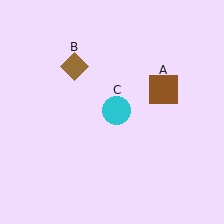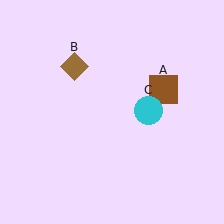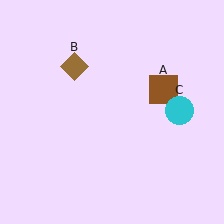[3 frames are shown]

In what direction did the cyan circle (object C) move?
The cyan circle (object C) moved right.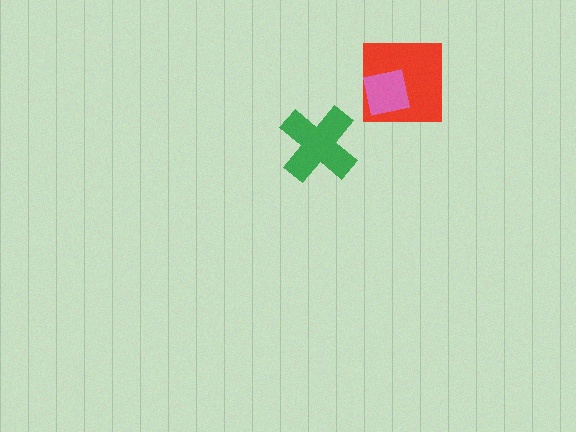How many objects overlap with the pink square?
1 object overlaps with the pink square.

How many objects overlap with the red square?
1 object overlaps with the red square.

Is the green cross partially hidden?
No, no other shape covers it.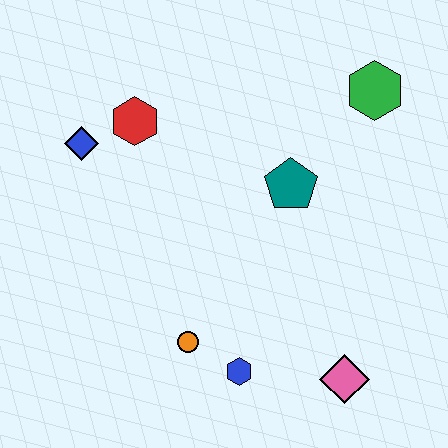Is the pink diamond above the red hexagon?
No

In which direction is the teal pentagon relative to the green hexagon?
The teal pentagon is below the green hexagon.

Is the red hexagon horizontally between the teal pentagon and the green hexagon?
No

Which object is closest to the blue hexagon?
The orange circle is closest to the blue hexagon.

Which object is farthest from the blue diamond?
The pink diamond is farthest from the blue diamond.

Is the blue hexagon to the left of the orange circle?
No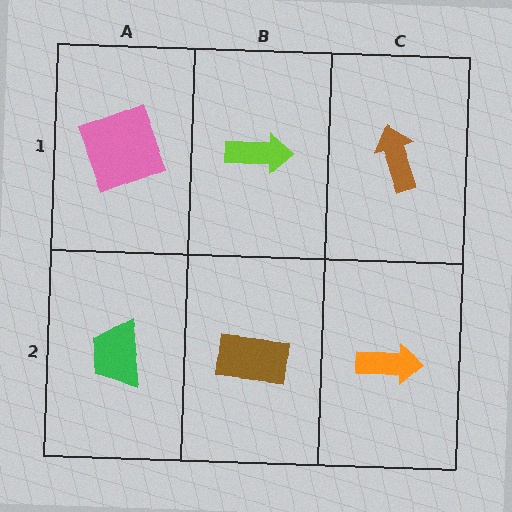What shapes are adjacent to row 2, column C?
A brown arrow (row 1, column C), a brown rectangle (row 2, column B).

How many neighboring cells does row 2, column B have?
3.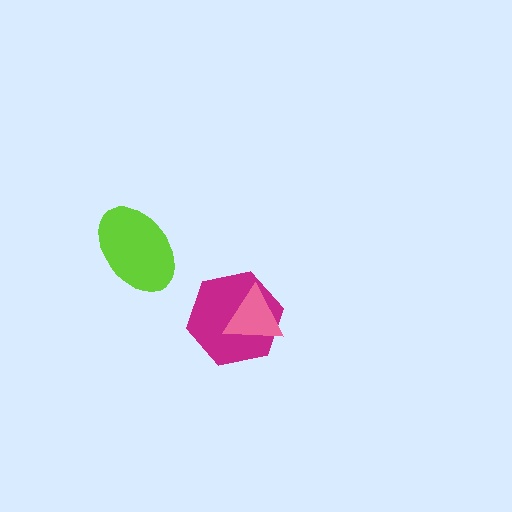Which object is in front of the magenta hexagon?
The pink triangle is in front of the magenta hexagon.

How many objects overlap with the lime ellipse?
0 objects overlap with the lime ellipse.